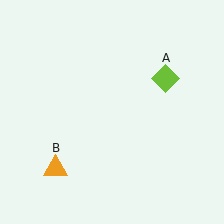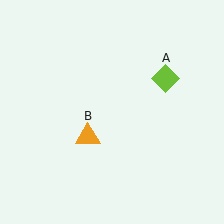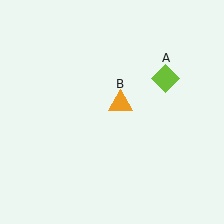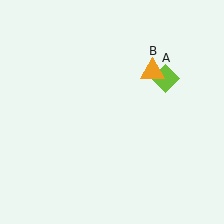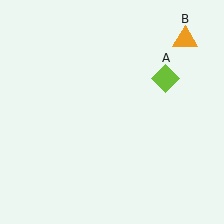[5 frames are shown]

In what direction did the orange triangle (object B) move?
The orange triangle (object B) moved up and to the right.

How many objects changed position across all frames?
1 object changed position: orange triangle (object B).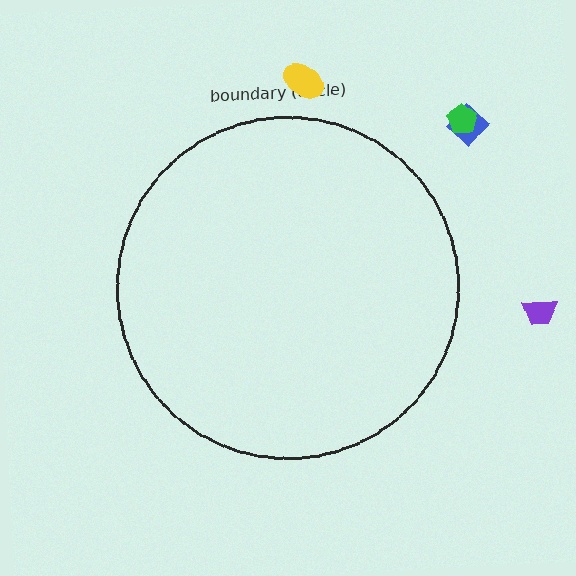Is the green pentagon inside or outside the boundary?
Outside.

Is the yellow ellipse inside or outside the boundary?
Outside.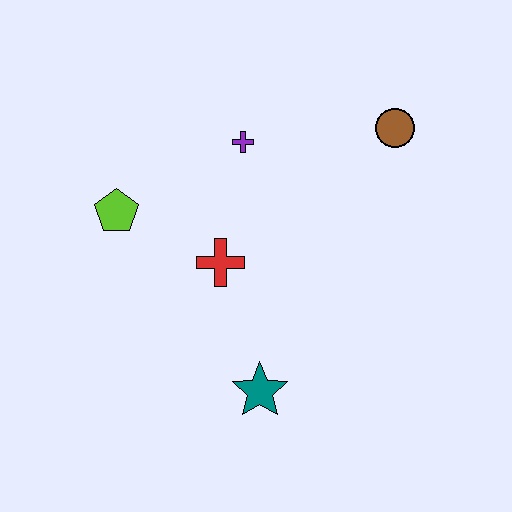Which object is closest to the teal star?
The red cross is closest to the teal star.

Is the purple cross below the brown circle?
Yes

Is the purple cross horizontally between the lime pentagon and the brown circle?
Yes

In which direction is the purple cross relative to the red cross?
The purple cross is above the red cross.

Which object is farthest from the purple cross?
The teal star is farthest from the purple cross.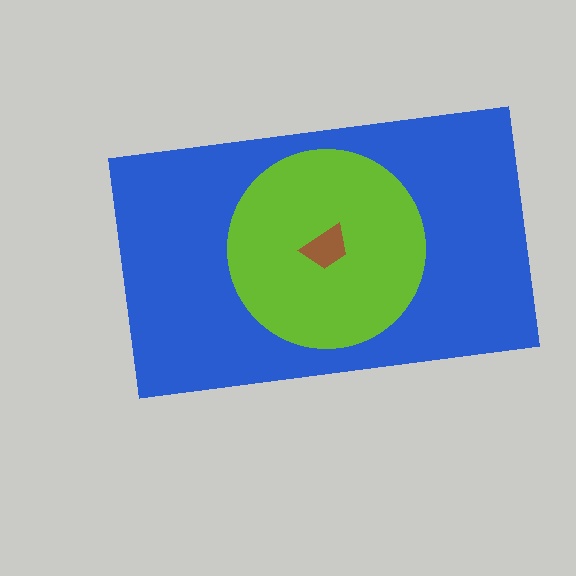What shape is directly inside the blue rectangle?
The lime circle.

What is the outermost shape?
The blue rectangle.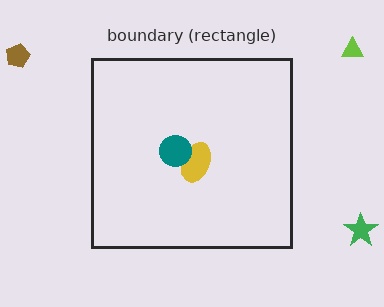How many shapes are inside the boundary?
2 inside, 3 outside.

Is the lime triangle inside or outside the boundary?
Outside.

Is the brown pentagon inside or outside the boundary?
Outside.